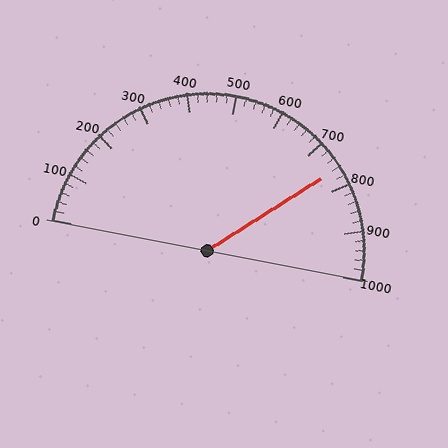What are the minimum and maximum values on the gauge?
The gauge ranges from 0 to 1000.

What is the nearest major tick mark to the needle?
The nearest major tick mark is 800.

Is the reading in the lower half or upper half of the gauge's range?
The reading is in the upper half of the range (0 to 1000).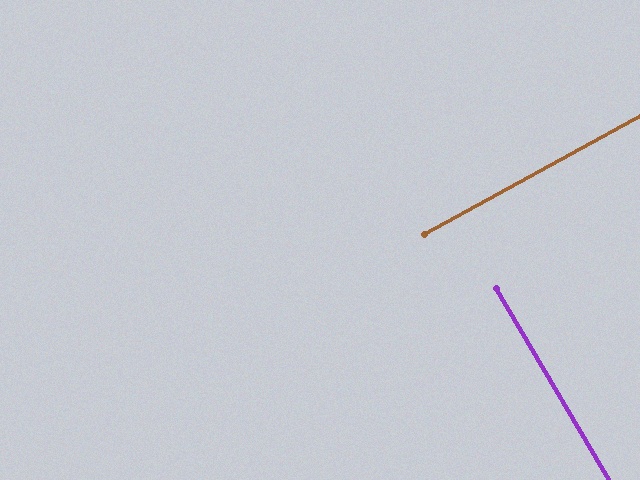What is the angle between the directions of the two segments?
Approximately 88 degrees.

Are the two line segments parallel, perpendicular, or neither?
Perpendicular — they meet at approximately 88°.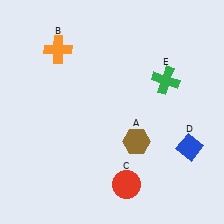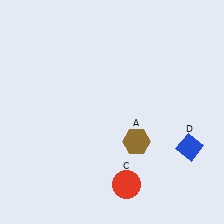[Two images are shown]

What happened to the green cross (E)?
The green cross (E) was removed in Image 2. It was in the top-right area of Image 1.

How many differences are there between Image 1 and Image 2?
There are 2 differences between the two images.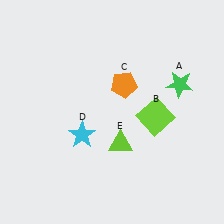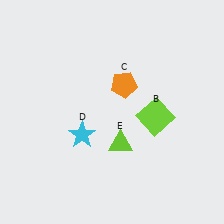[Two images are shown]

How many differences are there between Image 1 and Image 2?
There is 1 difference between the two images.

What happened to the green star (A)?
The green star (A) was removed in Image 2. It was in the top-right area of Image 1.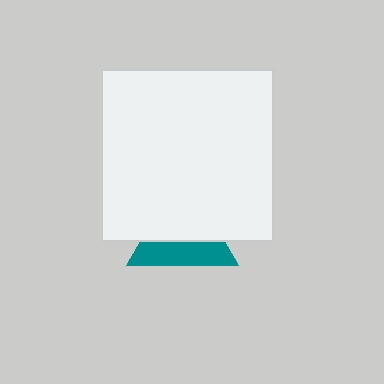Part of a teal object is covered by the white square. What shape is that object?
It is a triangle.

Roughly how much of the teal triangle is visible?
A small part of it is visible (roughly 43%).